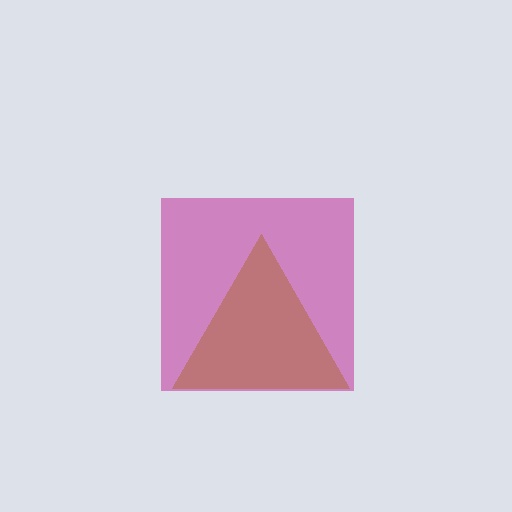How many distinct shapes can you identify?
There are 2 distinct shapes: a magenta square, a brown triangle.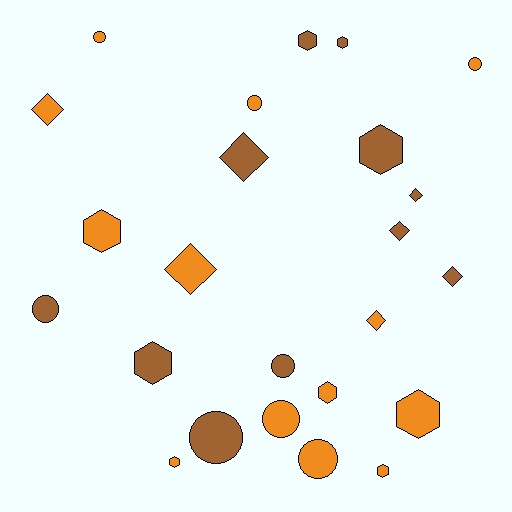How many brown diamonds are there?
There are 4 brown diamonds.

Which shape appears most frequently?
Hexagon, with 9 objects.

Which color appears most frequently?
Orange, with 13 objects.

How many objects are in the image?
There are 24 objects.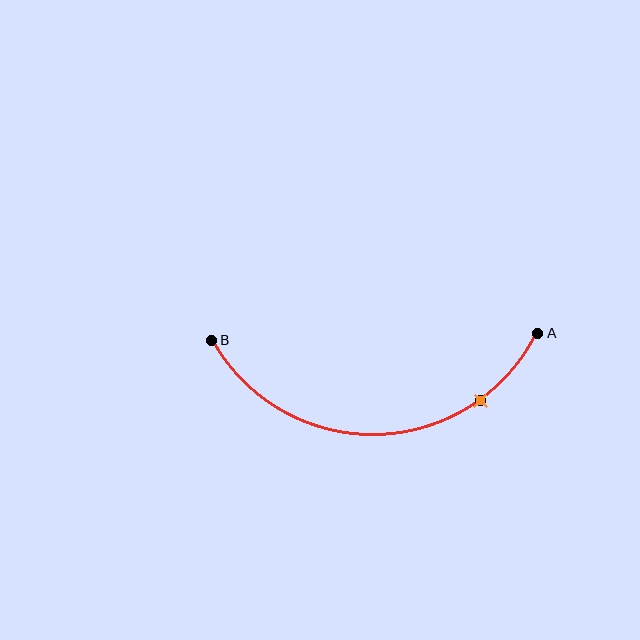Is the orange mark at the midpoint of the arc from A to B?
No. The orange mark lies on the arc but is closer to endpoint A. The arc midpoint would be at the point on the curve equidistant along the arc from both A and B.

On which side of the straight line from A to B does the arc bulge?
The arc bulges below the straight line connecting A and B.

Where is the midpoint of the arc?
The arc midpoint is the point on the curve farthest from the straight line joining A and B. It sits below that line.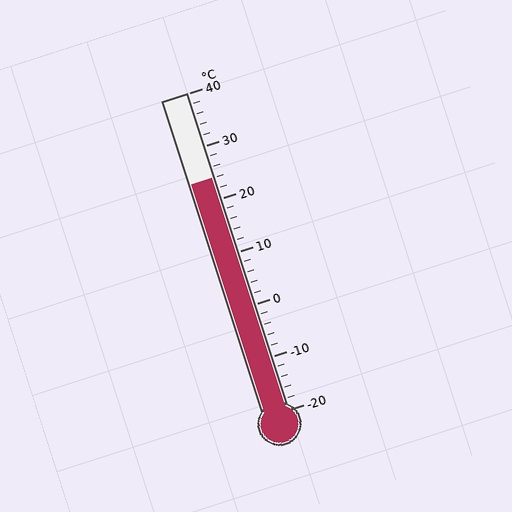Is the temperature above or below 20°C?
The temperature is above 20°C.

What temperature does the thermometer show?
The thermometer shows approximately 24°C.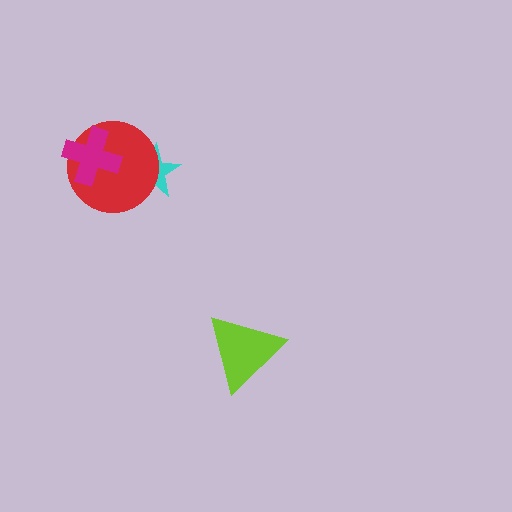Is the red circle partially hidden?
Yes, it is partially covered by another shape.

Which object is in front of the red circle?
The magenta cross is in front of the red circle.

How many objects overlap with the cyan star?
1 object overlaps with the cyan star.